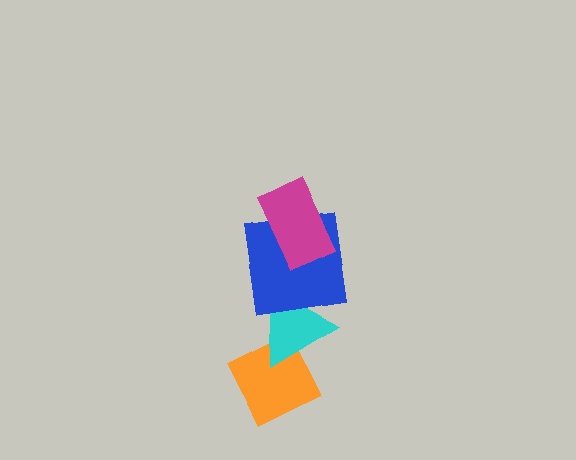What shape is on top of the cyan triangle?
The blue square is on top of the cyan triangle.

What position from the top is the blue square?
The blue square is 2nd from the top.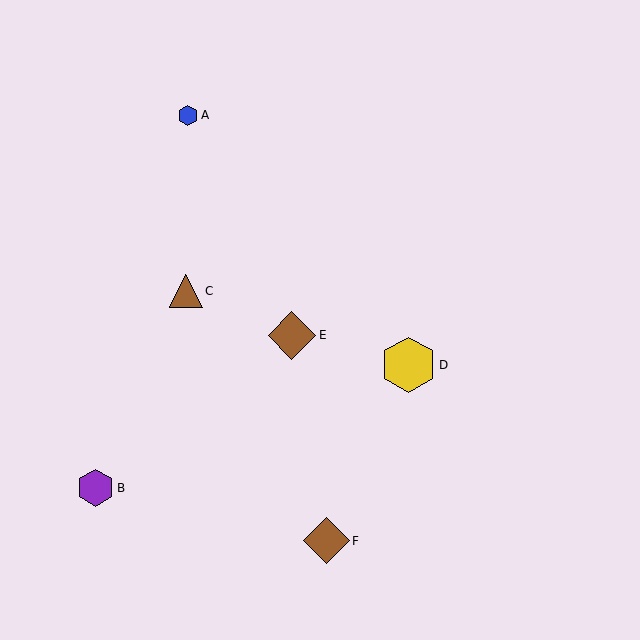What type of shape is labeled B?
Shape B is a purple hexagon.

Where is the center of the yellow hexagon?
The center of the yellow hexagon is at (408, 365).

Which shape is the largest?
The yellow hexagon (labeled D) is the largest.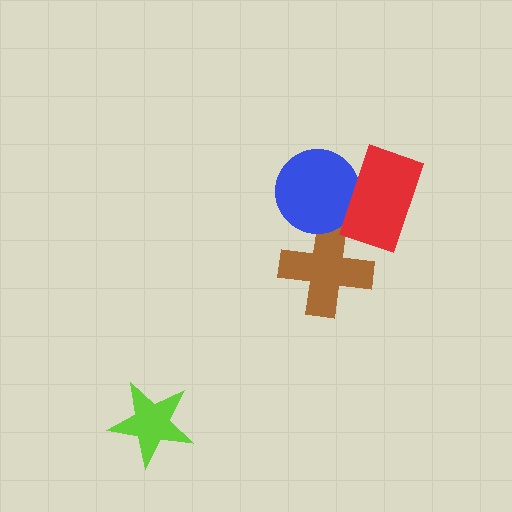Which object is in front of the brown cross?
The blue circle is in front of the brown cross.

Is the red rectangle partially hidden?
No, no other shape covers it.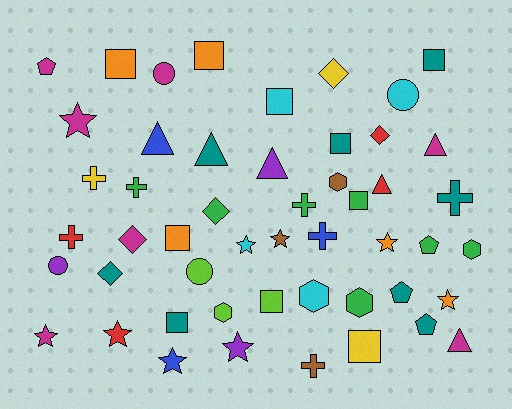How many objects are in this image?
There are 50 objects.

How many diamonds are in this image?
There are 5 diamonds.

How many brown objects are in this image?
There are 3 brown objects.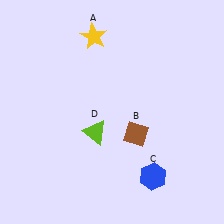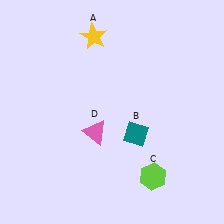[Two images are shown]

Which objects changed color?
B changed from brown to teal. C changed from blue to lime. D changed from lime to pink.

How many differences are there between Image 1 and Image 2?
There are 3 differences between the two images.